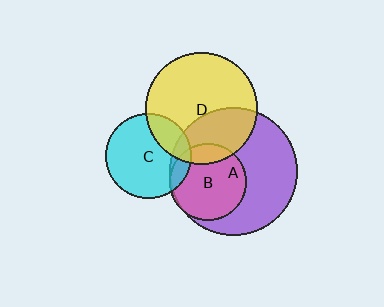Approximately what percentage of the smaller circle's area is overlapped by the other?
Approximately 100%.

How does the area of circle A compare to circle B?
Approximately 2.8 times.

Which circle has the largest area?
Circle A (purple).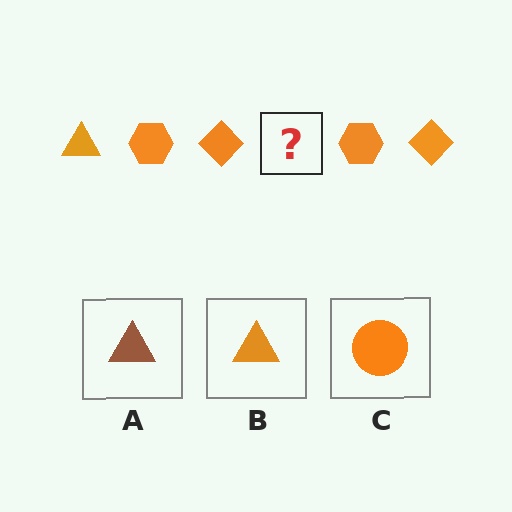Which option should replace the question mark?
Option B.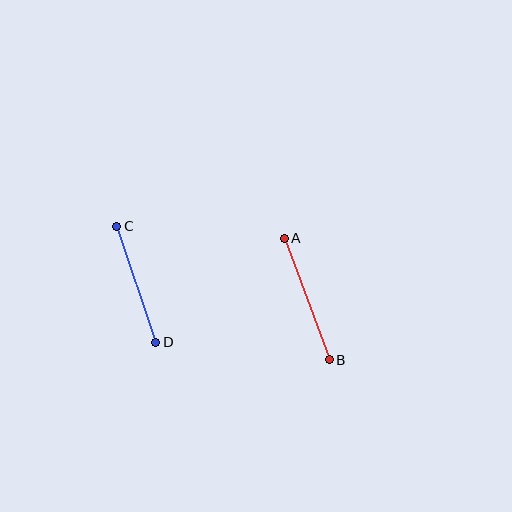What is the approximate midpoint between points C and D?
The midpoint is at approximately (136, 284) pixels.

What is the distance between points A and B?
The distance is approximately 129 pixels.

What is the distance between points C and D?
The distance is approximately 122 pixels.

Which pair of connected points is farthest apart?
Points A and B are farthest apart.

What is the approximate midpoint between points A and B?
The midpoint is at approximately (307, 299) pixels.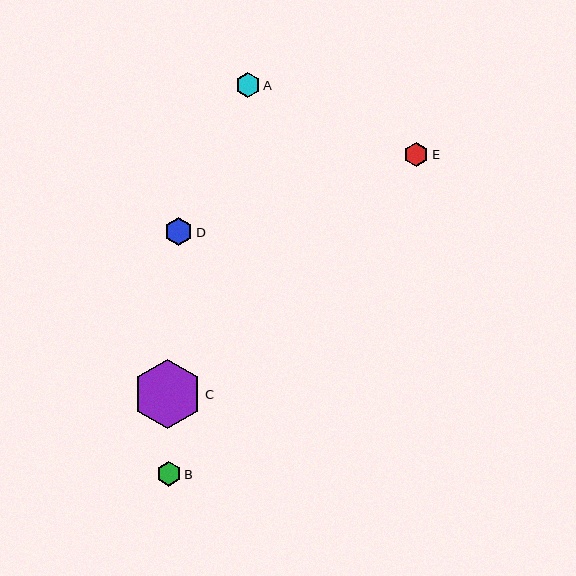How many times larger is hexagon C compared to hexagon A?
Hexagon C is approximately 2.8 times the size of hexagon A.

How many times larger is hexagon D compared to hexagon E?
Hexagon D is approximately 1.2 times the size of hexagon E.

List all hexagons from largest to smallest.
From largest to smallest: C, D, A, B, E.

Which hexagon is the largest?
Hexagon C is the largest with a size of approximately 69 pixels.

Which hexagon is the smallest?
Hexagon E is the smallest with a size of approximately 24 pixels.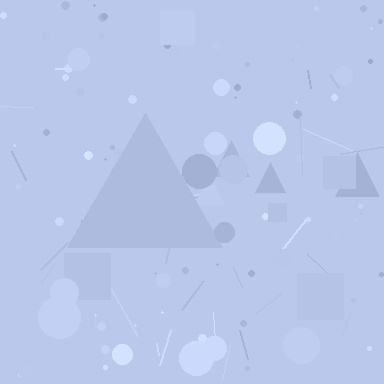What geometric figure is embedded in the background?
A triangle is embedded in the background.